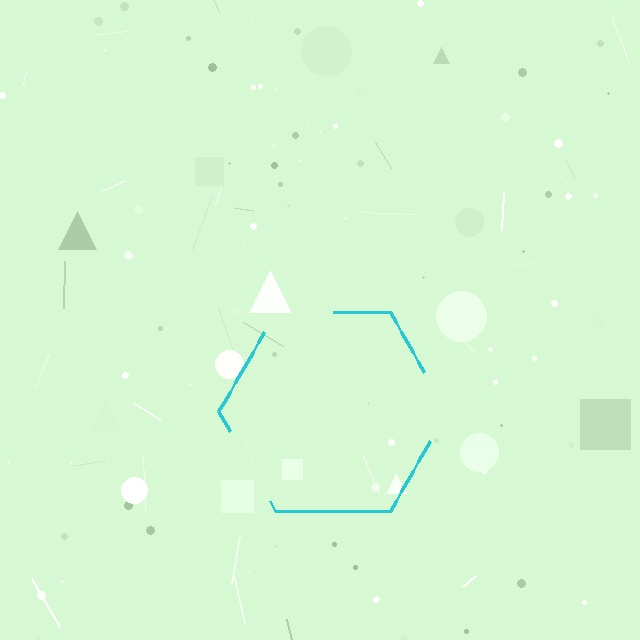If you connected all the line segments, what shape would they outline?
They would outline a hexagon.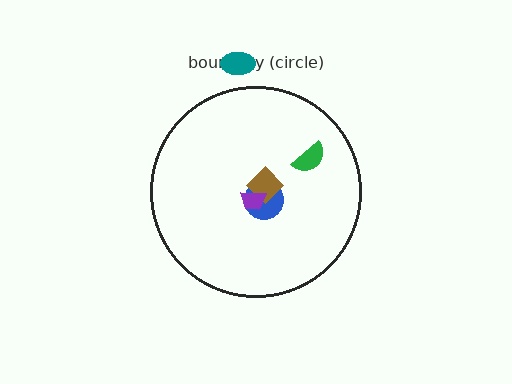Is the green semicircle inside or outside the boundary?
Inside.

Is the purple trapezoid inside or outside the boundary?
Inside.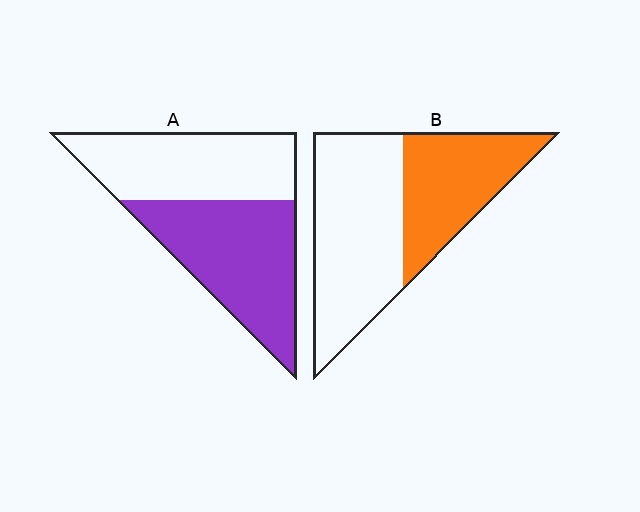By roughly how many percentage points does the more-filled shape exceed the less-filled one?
By roughly 10 percentage points (A over B).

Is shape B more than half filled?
No.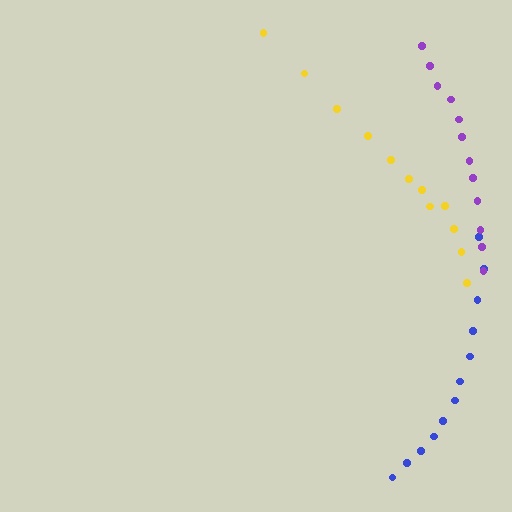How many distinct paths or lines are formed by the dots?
There are 3 distinct paths.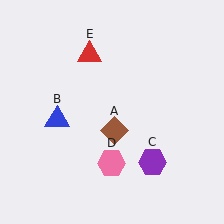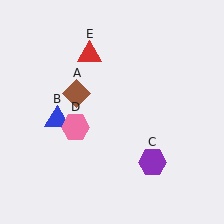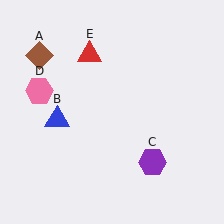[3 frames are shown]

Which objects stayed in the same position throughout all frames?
Blue triangle (object B) and purple hexagon (object C) and red triangle (object E) remained stationary.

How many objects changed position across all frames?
2 objects changed position: brown diamond (object A), pink hexagon (object D).